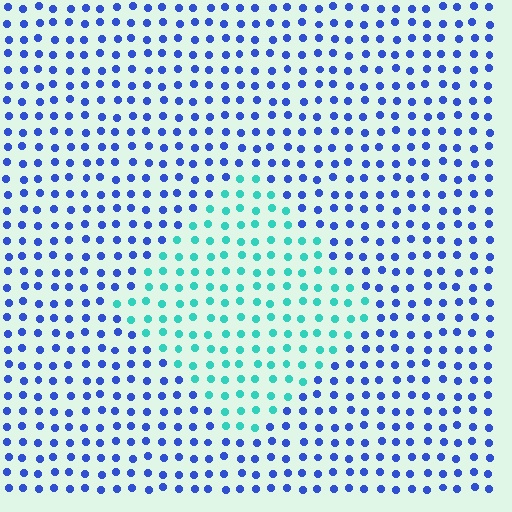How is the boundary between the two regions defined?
The boundary is defined purely by a slight shift in hue (about 56 degrees). Spacing, size, and orientation are identical on both sides.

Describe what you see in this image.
The image is filled with small blue elements in a uniform arrangement. A diamond-shaped region is visible where the elements are tinted to a slightly different hue, forming a subtle color boundary.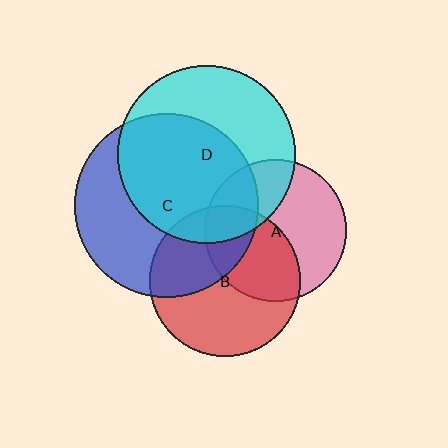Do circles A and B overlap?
Yes.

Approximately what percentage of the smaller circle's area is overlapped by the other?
Approximately 45%.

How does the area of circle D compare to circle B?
Approximately 1.4 times.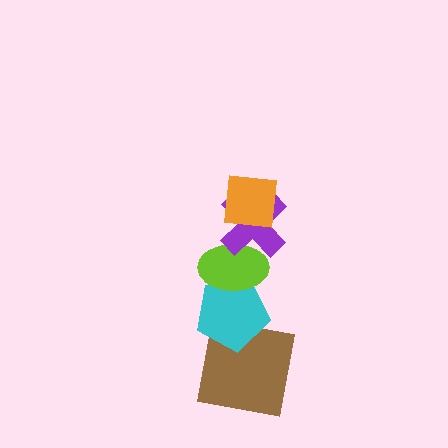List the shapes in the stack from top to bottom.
From top to bottom: the orange square, the purple cross, the lime ellipse, the cyan pentagon, the brown square.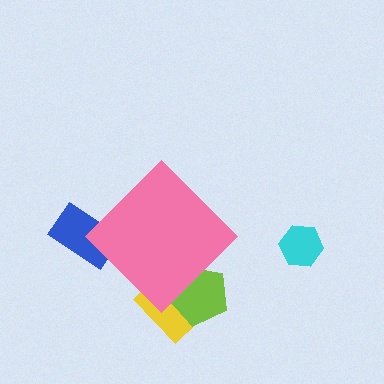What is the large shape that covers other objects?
A pink diamond.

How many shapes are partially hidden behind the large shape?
3 shapes are partially hidden.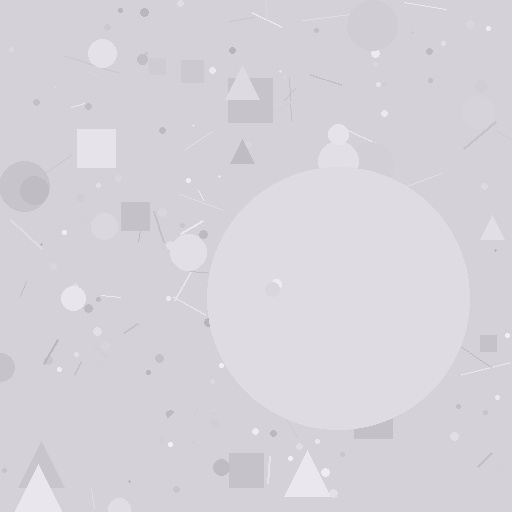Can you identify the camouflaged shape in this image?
The camouflaged shape is a circle.